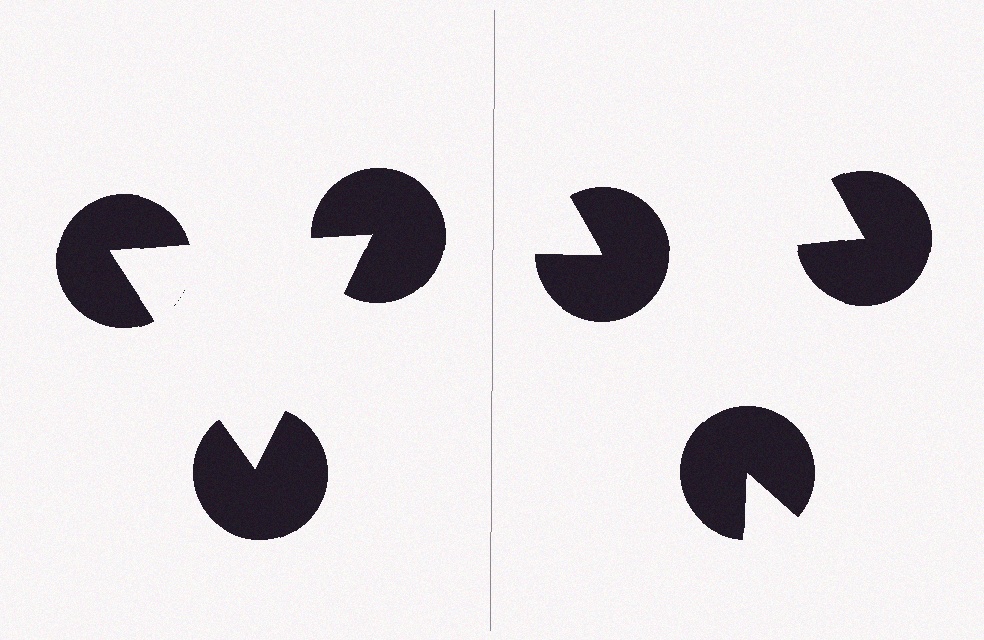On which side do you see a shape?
An illusory triangle appears on the left side. On the right side the wedge cuts are rotated, so no coherent shape forms.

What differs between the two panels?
The pac-man discs are positioned identically on both sides; only the wedge orientations differ. On the left they align to a triangle; on the right they are misaligned.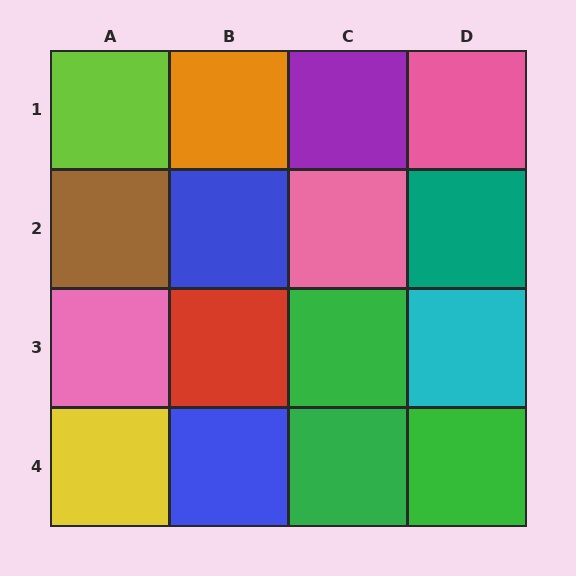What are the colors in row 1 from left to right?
Lime, orange, purple, pink.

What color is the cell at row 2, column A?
Brown.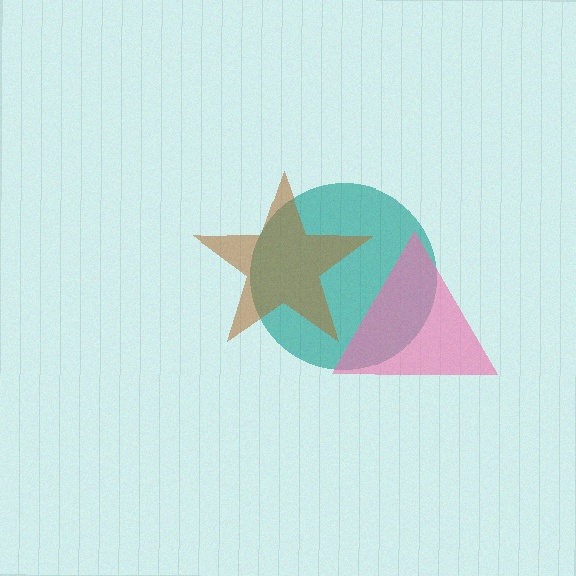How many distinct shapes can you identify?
There are 3 distinct shapes: a teal circle, a brown star, a pink triangle.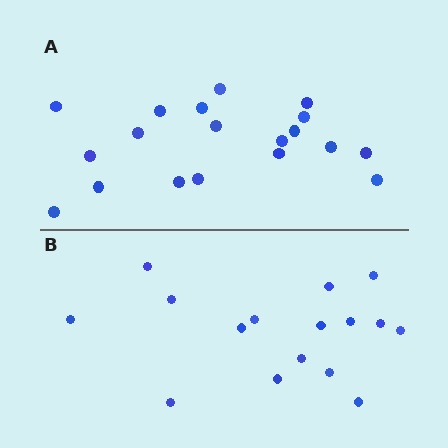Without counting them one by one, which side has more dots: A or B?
Region A (the top region) has more dots.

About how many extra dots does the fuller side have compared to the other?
Region A has just a few more — roughly 2 or 3 more dots than region B.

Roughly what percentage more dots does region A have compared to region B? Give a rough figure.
About 20% more.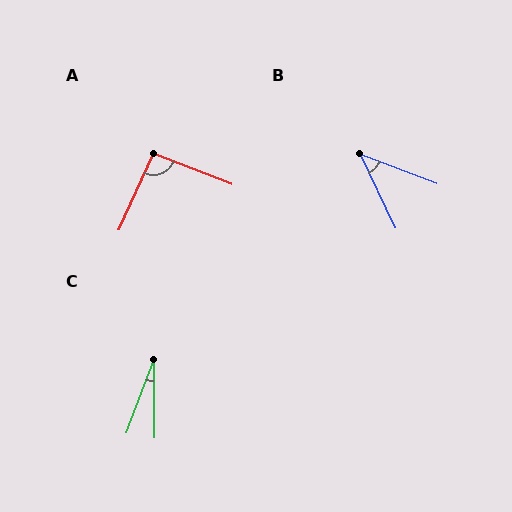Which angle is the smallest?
C, at approximately 21 degrees.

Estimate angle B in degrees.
Approximately 43 degrees.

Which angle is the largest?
A, at approximately 93 degrees.